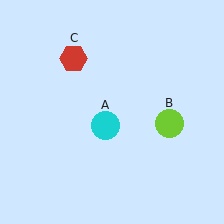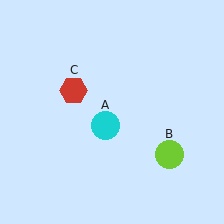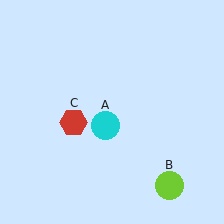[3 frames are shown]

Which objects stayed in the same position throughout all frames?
Cyan circle (object A) remained stationary.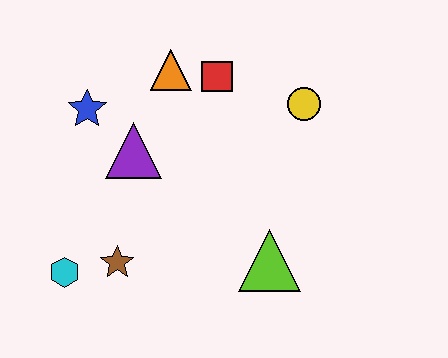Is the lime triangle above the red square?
No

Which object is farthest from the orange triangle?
The cyan hexagon is farthest from the orange triangle.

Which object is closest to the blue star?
The purple triangle is closest to the blue star.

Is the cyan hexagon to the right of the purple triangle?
No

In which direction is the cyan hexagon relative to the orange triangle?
The cyan hexagon is below the orange triangle.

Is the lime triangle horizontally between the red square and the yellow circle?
Yes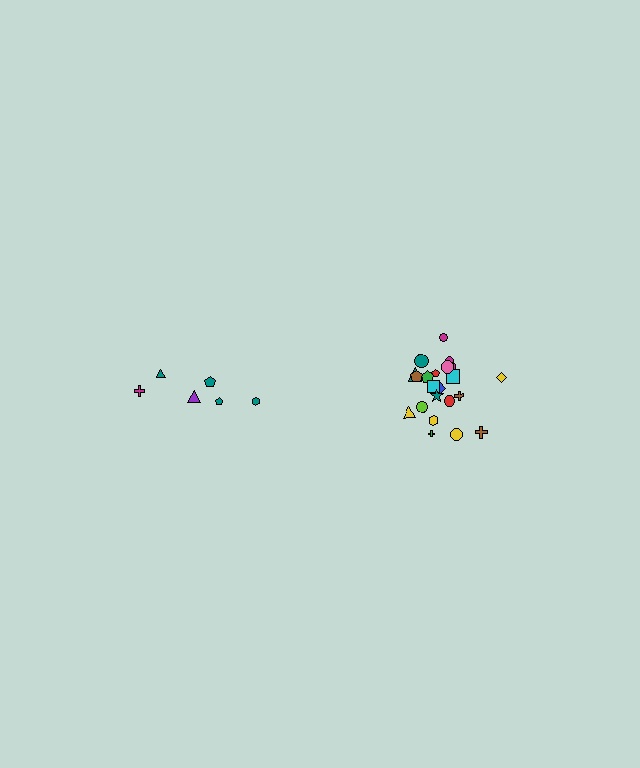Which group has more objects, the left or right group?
The right group.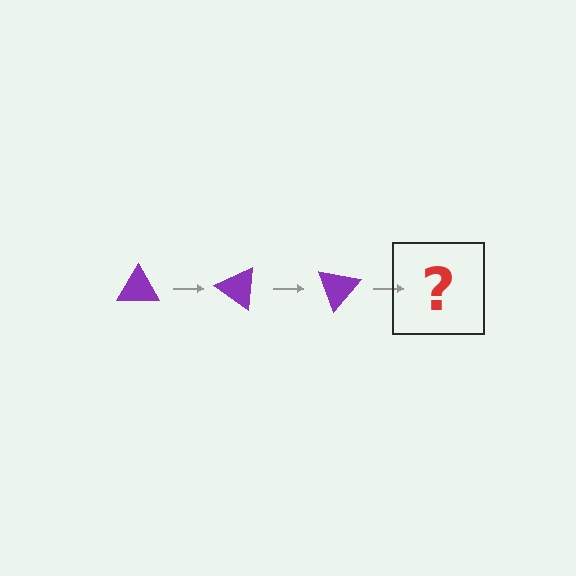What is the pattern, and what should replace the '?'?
The pattern is that the triangle rotates 35 degrees each step. The '?' should be a purple triangle rotated 105 degrees.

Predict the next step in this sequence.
The next step is a purple triangle rotated 105 degrees.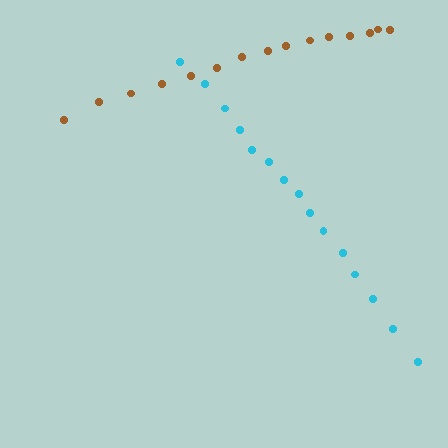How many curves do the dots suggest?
There are 2 distinct paths.